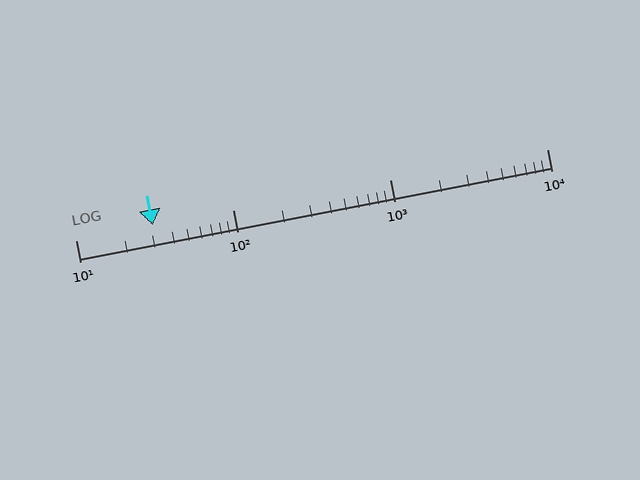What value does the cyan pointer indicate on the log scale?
The pointer indicates approximately 31.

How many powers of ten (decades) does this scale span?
The scale spans 3 decades, from 10 to 10000.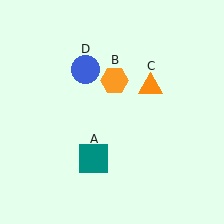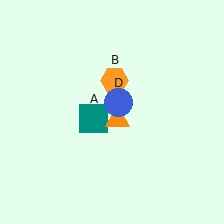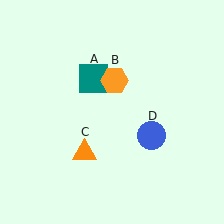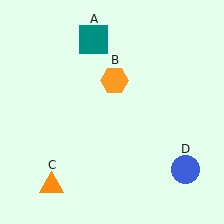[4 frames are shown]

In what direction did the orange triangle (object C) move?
The orange triangle (object C) moved down and to the left.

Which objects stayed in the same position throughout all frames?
Orange hexagon (object B) remained stationary.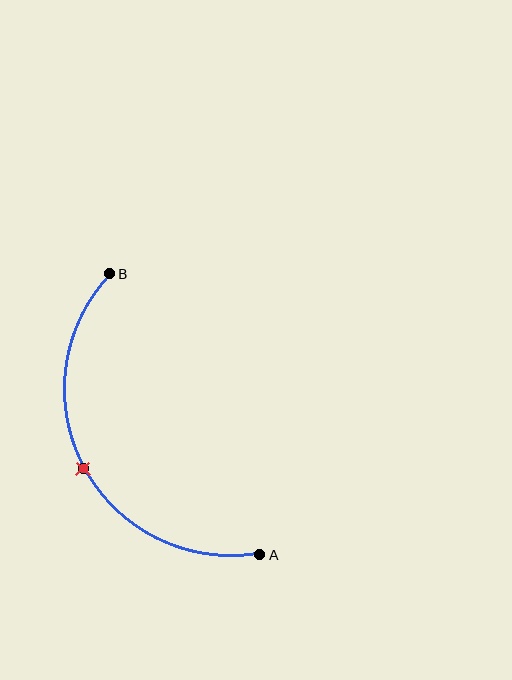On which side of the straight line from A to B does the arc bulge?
The arc bulges to the left of the straight line connecting A and B.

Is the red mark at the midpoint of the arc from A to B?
Yes. The red mark lies on the arc at equal arc-length from both A and B — it is the arc midpoint.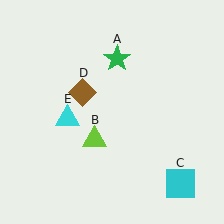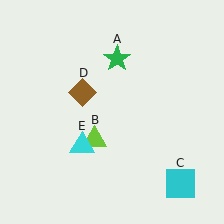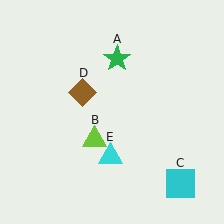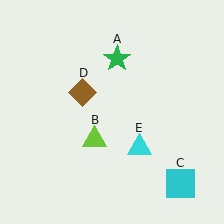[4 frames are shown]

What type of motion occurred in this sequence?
The cyan triangle (object E) rotated counterclockwise around the center of the scene.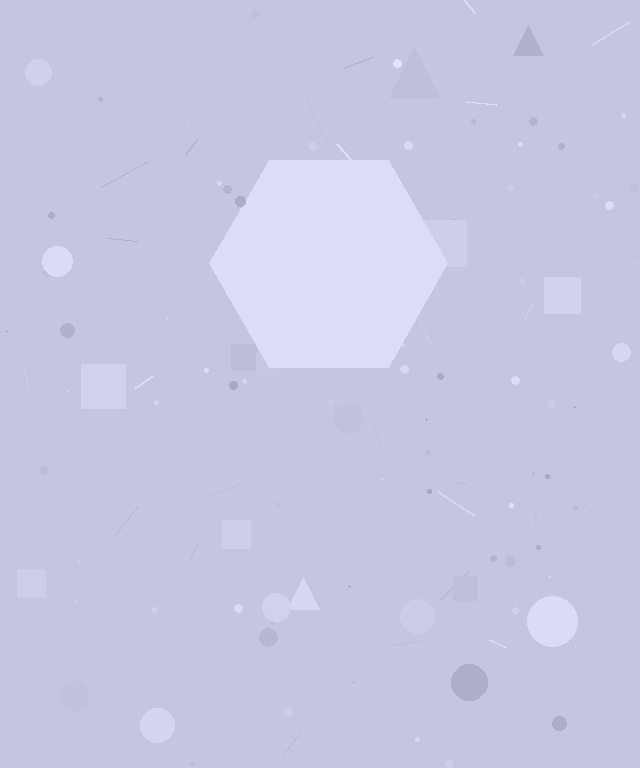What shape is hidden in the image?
A hexagon is hidden in the image.